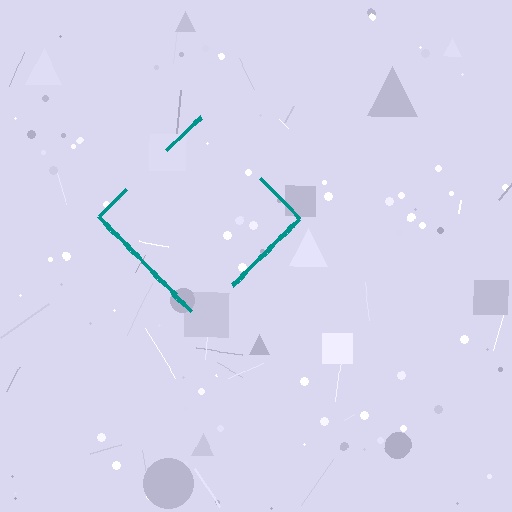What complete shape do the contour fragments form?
The contour fragments form a diamond.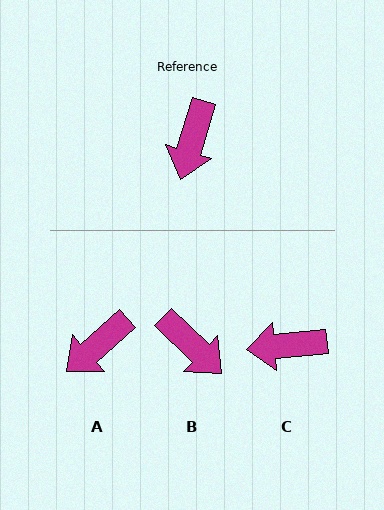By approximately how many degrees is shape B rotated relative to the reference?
Approximately 63 degrees counter-clockwise.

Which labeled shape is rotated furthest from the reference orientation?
C, about 68 degrees away.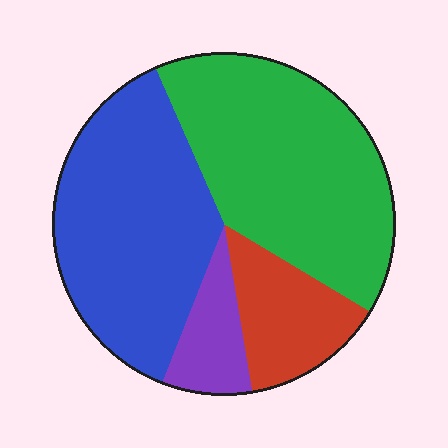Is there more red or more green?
Green.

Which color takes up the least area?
Purple, at roughly 10%.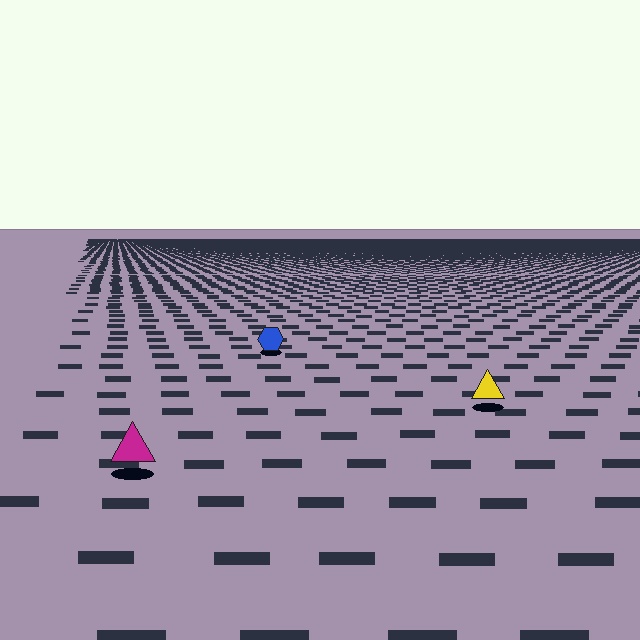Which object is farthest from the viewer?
The blue hexagon is farthest from the viewer. It appears smaller and the ground texture around it is denser.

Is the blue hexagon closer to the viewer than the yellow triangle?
No. The yellow triangle is closer — you can tell from the texture gradient: the ground texture is coarser near it.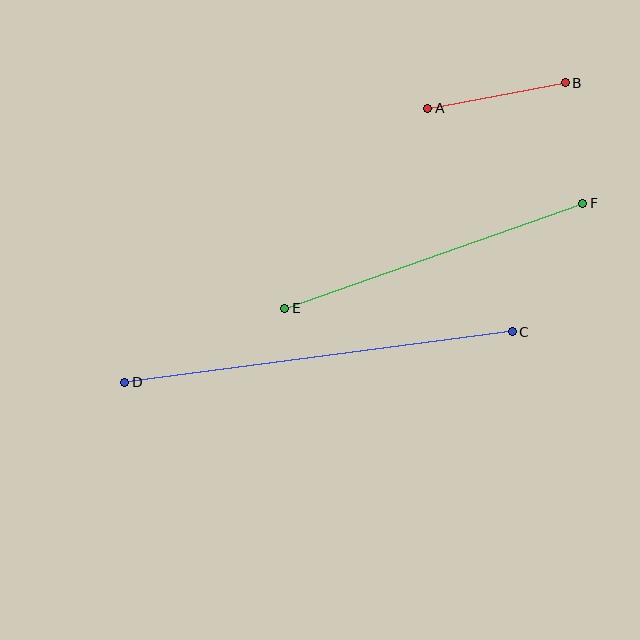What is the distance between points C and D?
The distance is approximately 391 pixels.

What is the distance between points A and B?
The distance is approximately 140 pixels.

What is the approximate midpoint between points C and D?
The midpoint is at approximately (319, 357) pixels.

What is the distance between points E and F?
The distance is approximately 316 pixels.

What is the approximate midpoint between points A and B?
The midpoint is at approximately (496, 95) pixels.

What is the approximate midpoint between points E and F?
The midpoint is at approximately (434, 256) pixels.